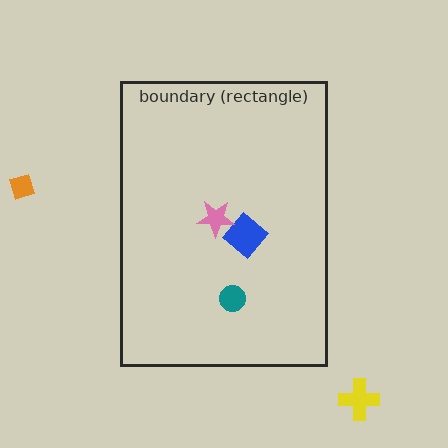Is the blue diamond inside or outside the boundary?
Inside.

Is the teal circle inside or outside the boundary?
Inside.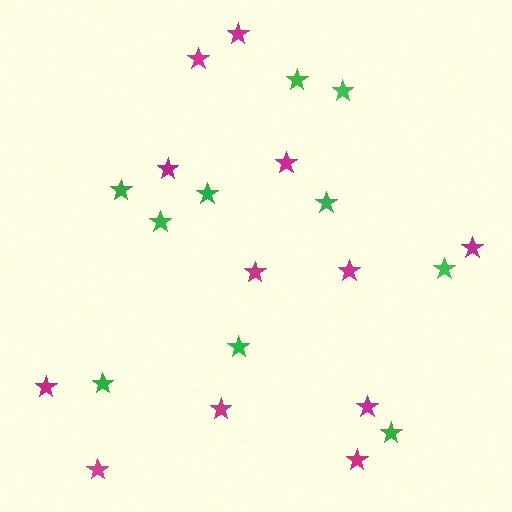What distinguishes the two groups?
There are 2 groups: one group of magenta stars (12) and one group of green stars (10).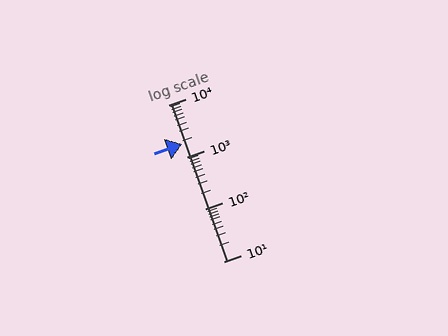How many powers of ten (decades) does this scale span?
The scale spans 3 decades, from 10 to 10000.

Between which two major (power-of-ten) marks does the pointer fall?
The pointer is between 1000 and 10000.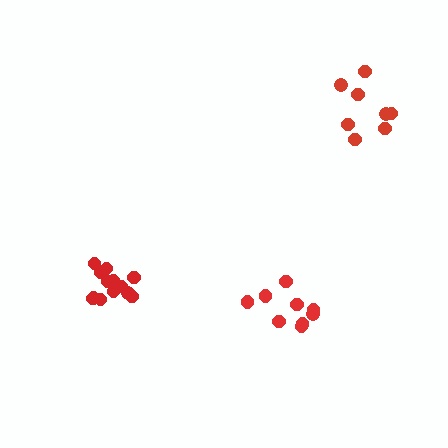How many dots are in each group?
Group 1: 8 dots, Group 2: 9 dots, Group 3: 13 dots (30 total).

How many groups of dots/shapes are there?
There are 3 groups.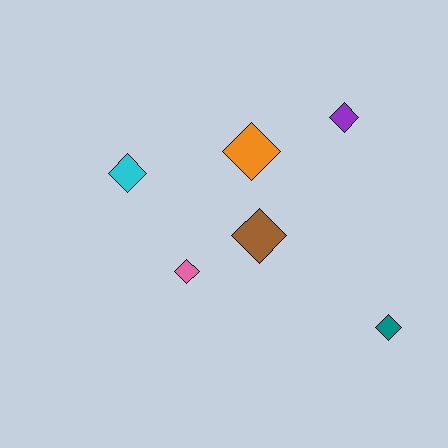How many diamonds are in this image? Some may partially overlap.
There are 6 diamonds.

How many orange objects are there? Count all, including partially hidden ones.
There is 1 orange object.